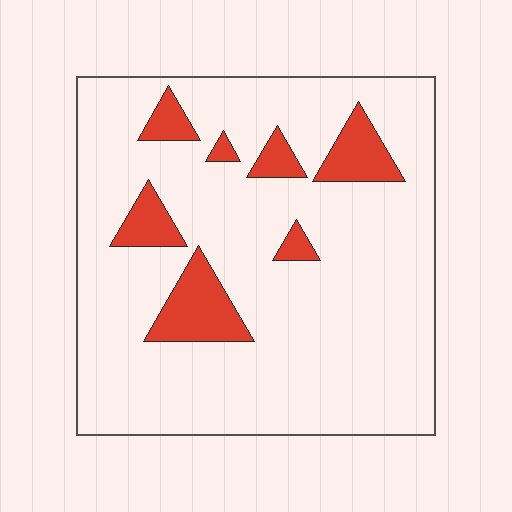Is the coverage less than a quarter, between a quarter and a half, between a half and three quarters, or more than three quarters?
Less than a quarter.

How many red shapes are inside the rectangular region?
7.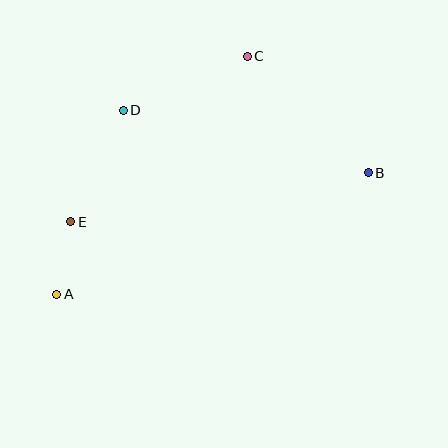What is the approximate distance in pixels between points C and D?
The distance between C and D is approximately 135 pixels.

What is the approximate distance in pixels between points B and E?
The distance between B and E is approximately 301 pixels.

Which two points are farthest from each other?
Points A and B are farthest from each other.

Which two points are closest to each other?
Points A and E are closest to each other.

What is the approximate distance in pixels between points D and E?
The distance between D and E is approximately 123 pixels.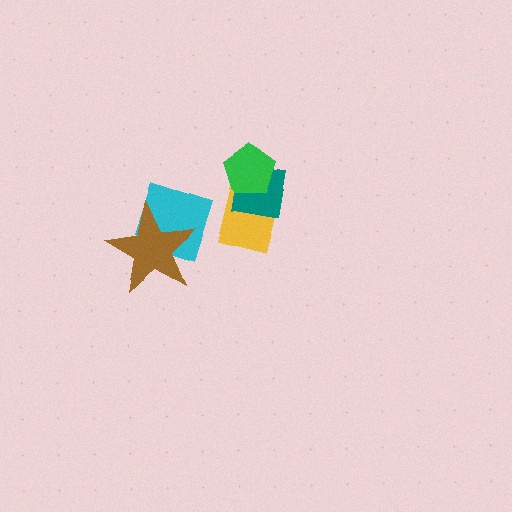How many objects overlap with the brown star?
1 object overlaps with the brown star.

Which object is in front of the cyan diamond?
The brown star is in front of the cyan diamond.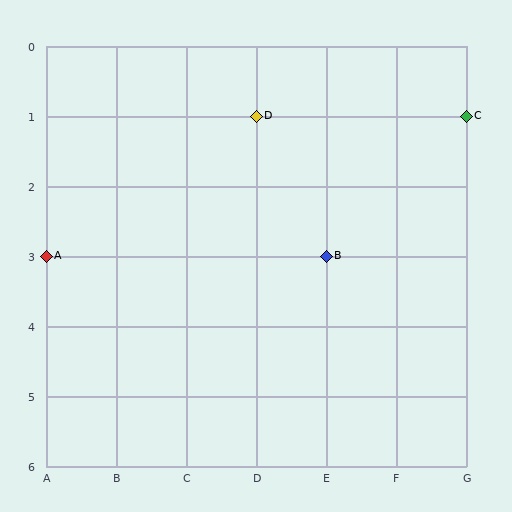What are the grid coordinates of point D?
Point D is at grid coordinates (D, 1).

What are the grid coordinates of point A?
Point A is at grid coordinates (A, 3).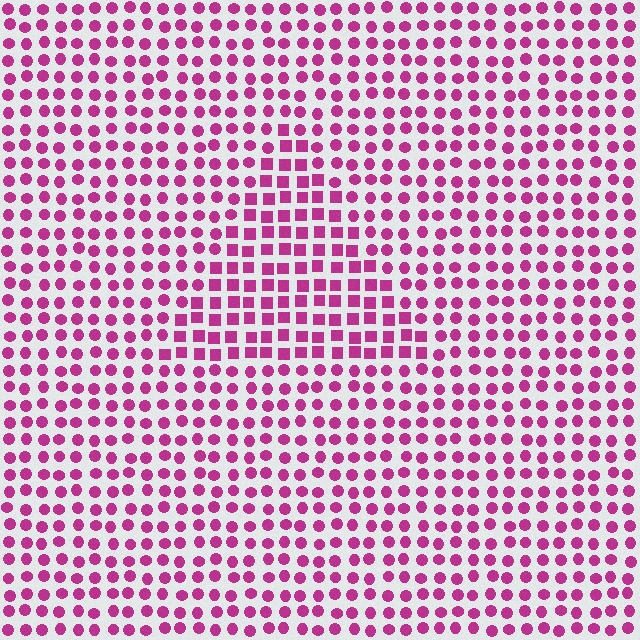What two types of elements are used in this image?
The image uses squares inside the triangle region and circles outside it.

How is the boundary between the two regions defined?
The boundary is defined by a change in element shape: squares inside vs. circles outside. All elements share the same color and spacing.